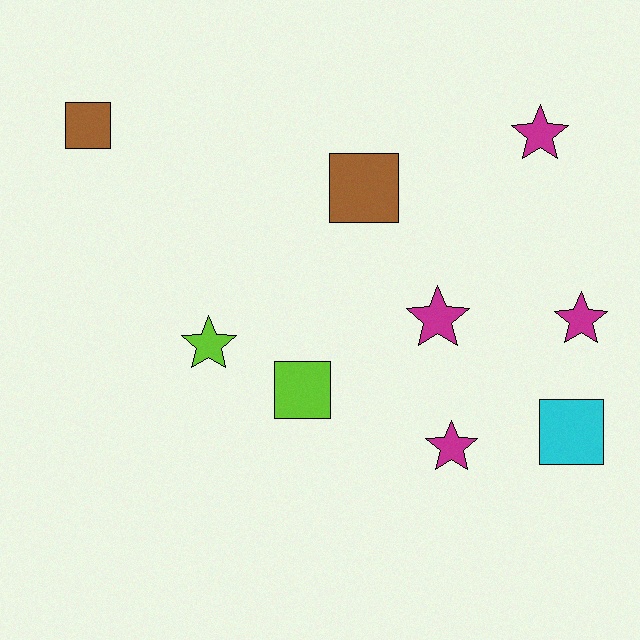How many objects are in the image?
There are 9 objects.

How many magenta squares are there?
There are no magenta squares.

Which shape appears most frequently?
Star, with 5 objects.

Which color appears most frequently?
Magenta, with 4 objects.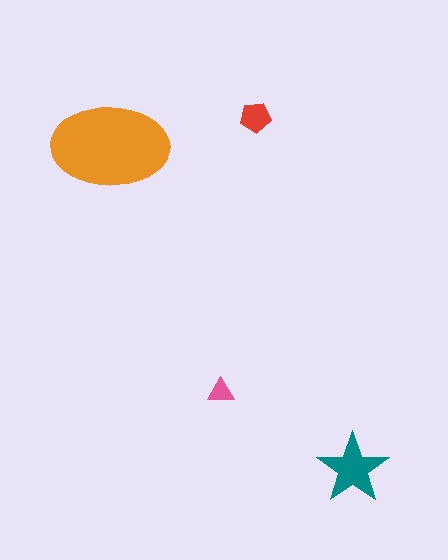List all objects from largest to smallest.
The orange ellipse, the teal star, the red pentagon, the pink triangle.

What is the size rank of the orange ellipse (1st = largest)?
1st.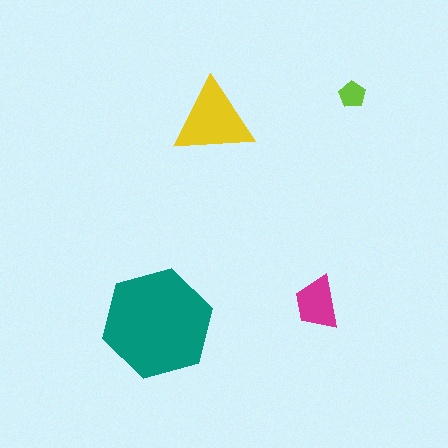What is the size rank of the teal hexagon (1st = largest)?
1st.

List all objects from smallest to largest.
The lime pentagon, the magenta trapezoid, the yellow triangle, the teal hexagon.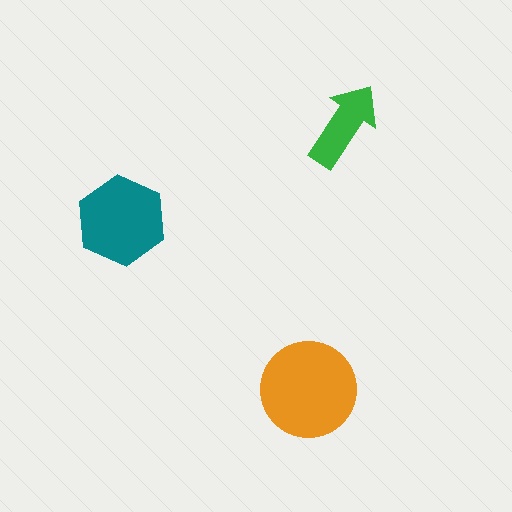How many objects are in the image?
There are 3 objects in the image.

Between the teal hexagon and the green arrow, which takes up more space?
The teal hexagon.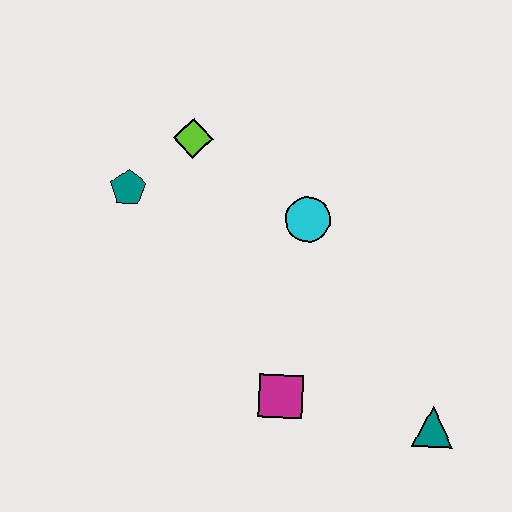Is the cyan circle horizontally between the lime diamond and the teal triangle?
Yes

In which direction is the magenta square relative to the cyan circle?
The magenta square is below the cyan circle.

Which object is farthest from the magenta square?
The lime diamond is farthest from the magenta square.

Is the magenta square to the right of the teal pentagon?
Yes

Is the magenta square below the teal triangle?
No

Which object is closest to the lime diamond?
The teal pentagon is closest to the lime diamond.